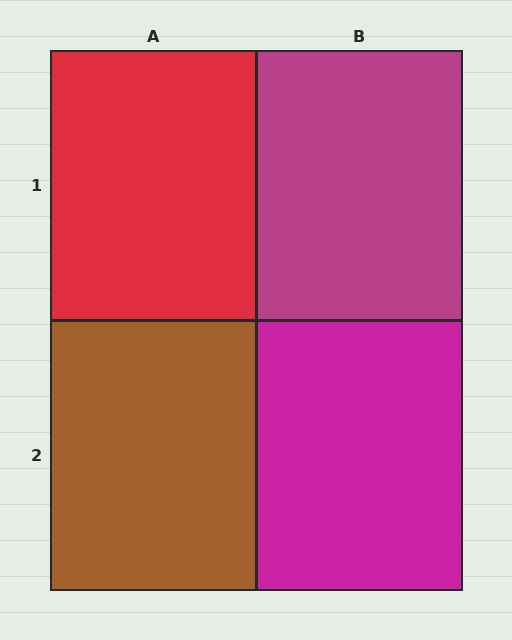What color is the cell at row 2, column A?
Brown.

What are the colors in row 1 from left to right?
Red, magenta.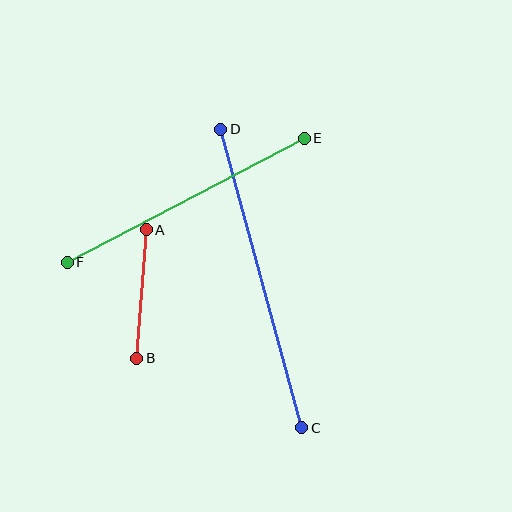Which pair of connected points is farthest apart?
Points C and D are farthest apart.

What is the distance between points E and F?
The distance is approximately 267 pixels.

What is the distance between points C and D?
The distance is approximately 309 pixels.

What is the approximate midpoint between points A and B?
The midpoint is at approximately (142, 294) pixels.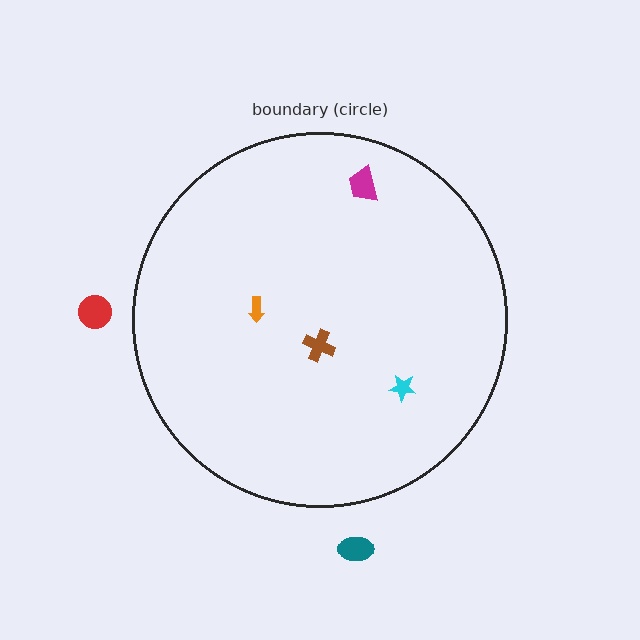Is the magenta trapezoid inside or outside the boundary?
Inside.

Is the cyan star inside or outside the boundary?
Inside.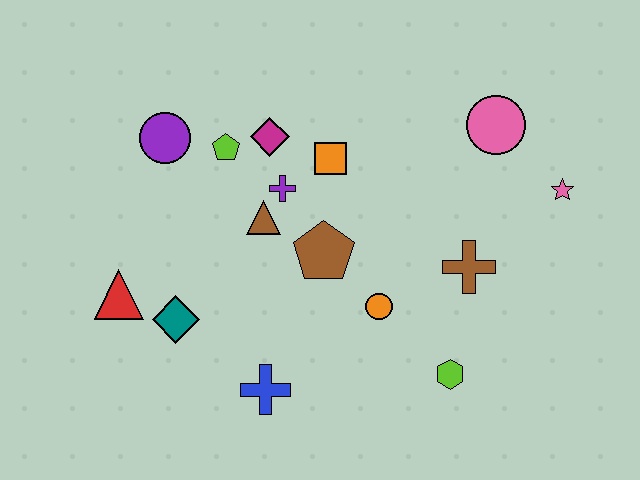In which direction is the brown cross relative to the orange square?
The brown cross is to the right of the orange square.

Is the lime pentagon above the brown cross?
Yes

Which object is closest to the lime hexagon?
The orange circle is closest to the lime hexagon.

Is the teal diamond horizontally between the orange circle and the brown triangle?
No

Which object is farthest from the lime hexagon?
The purple circle is farthest from the lime hexagon.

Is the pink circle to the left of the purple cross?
No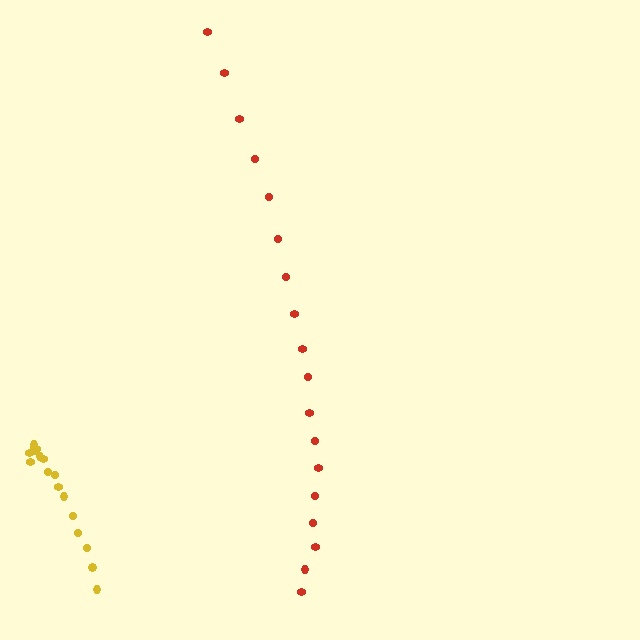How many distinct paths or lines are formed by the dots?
There are 2 distinct paths.